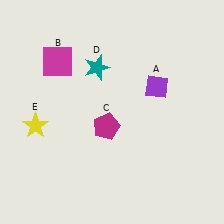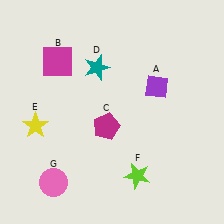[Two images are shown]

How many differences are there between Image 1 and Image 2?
There are 2 differences between the two images.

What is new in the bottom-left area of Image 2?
A pink circle (G) was added in the bottom-left area of Image 2.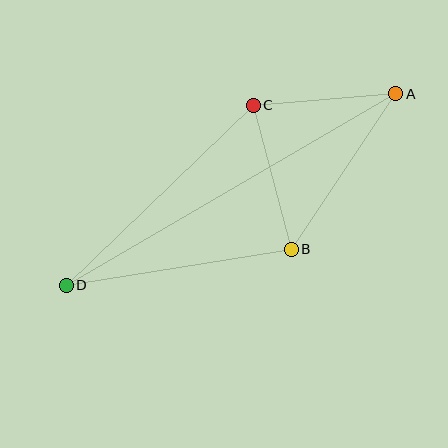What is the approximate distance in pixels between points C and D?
The distance between C and D is approximately 260 pixels.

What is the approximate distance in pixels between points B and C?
The distance between B and C is approximately 149 pixels.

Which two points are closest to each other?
Points A and C are closest to each other.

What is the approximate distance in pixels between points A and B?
The distance between A and B is approximately 187 pixels.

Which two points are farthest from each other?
Points A and D are farthest from each other.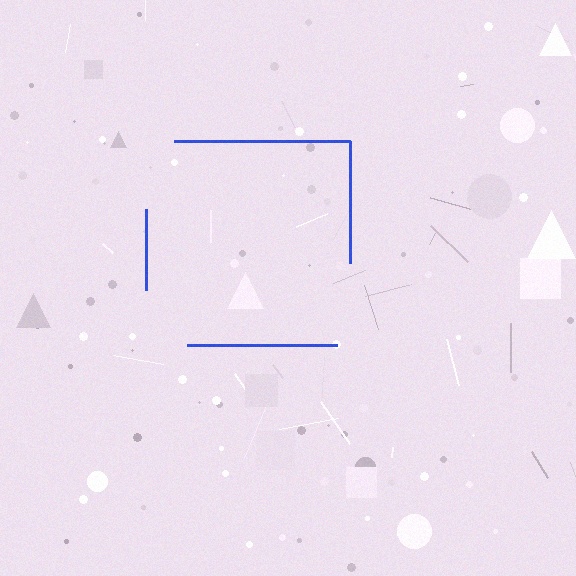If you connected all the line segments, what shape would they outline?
They would outline a square.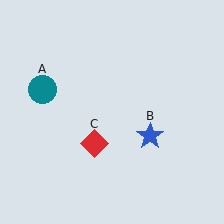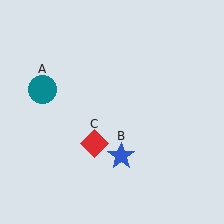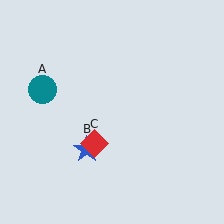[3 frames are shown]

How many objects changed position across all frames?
1 object changed position: blue star (object B).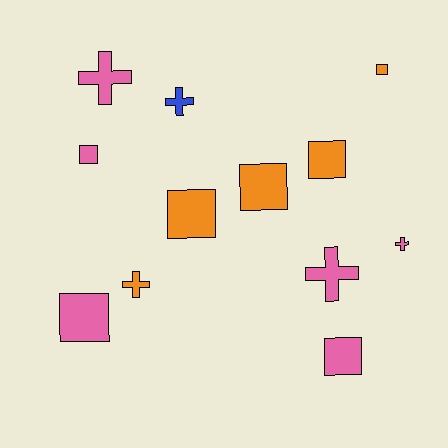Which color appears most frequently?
Pink, with 6 objects.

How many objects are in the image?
There are 12 objects.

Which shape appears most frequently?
Square, with 7 objects.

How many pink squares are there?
There are 3 pink squares.